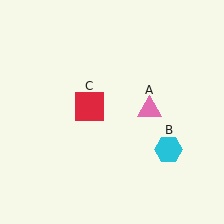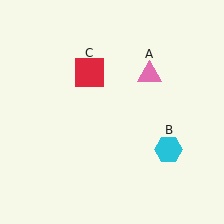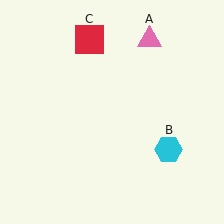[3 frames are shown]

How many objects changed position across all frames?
2 objects changed position: pink triangle (object A), red square (object C).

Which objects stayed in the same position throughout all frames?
Cyan hexagon (object B) remained stationary.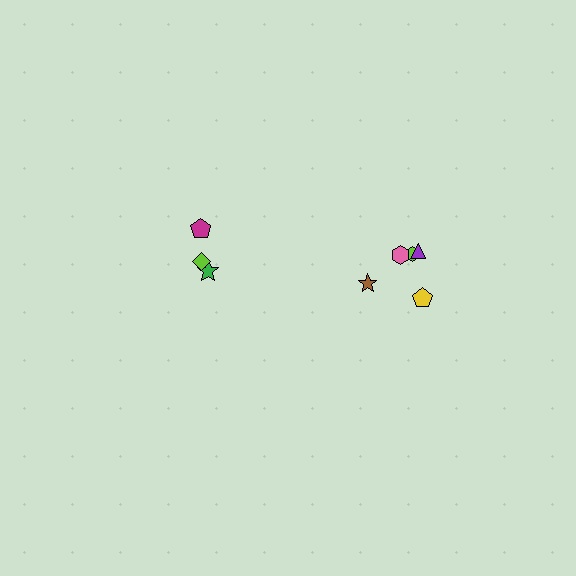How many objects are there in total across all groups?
There are 8 objects.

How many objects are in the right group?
There are 5 objects.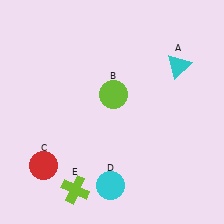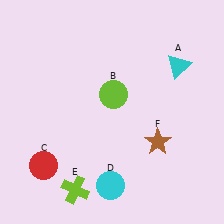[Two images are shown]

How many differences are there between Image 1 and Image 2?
There is 1 difference between the two images.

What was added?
A brown star (F) was added in Image 2.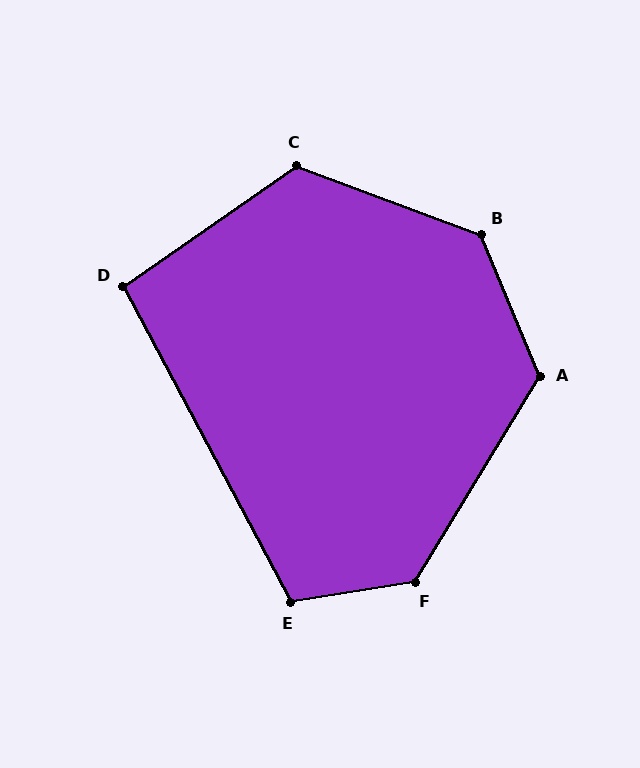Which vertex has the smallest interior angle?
D, at approximately 97 degrees.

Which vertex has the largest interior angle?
B, at approximately 133 degrees.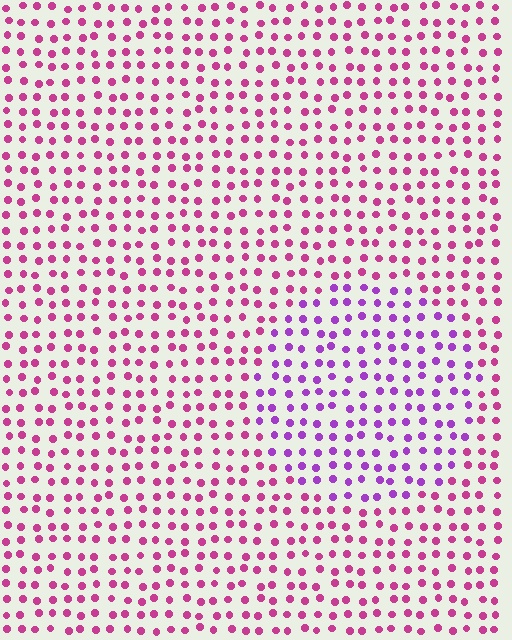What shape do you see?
I see a circle.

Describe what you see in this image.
The image is filled with small magenta elements in a uniform arrangement. A circle-shaped region is visible where the elements are tinted to a slightly different hue, forming a subtle color boundary.